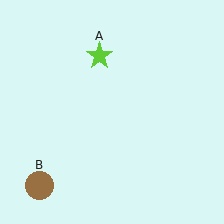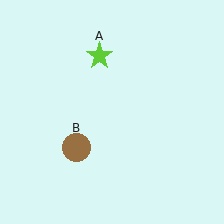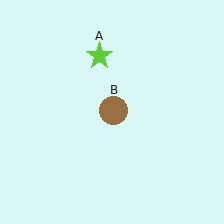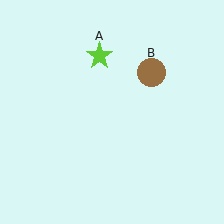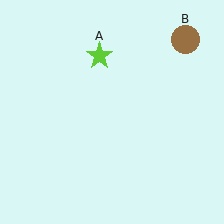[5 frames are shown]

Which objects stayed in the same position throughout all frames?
Lime star (object A) remained stationary.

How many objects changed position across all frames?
1 object changed position: brown circle (object B).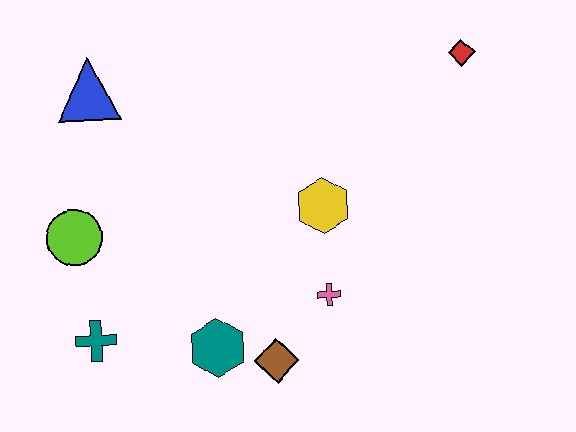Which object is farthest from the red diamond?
The teal cross is farthest from the red diamond.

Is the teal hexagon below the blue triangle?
Yes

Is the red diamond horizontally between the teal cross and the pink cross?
No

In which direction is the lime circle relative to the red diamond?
The lime circle is to the left of the red diamond.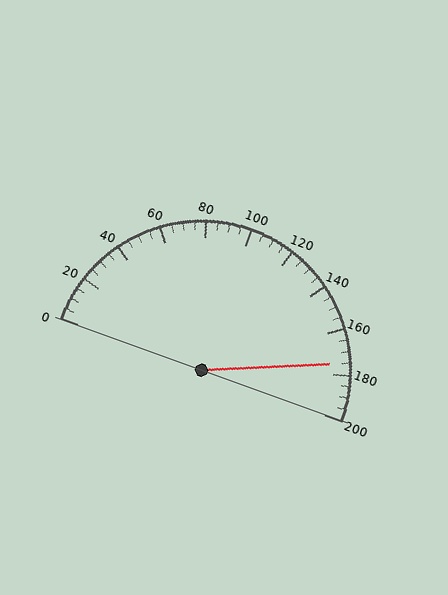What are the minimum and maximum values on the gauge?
The gauge ranges from 0 to 200.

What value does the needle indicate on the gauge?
The needle indicates approximately 175.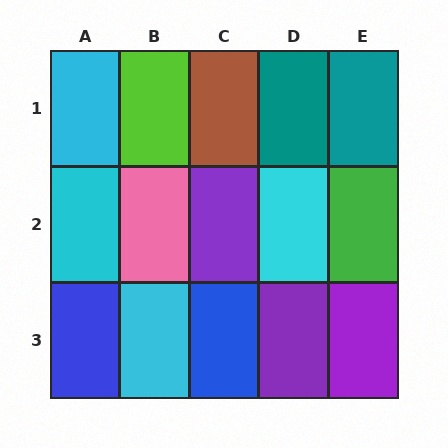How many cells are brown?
1 cell is brown.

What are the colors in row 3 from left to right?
Blue, cyan, blue, purple, purple.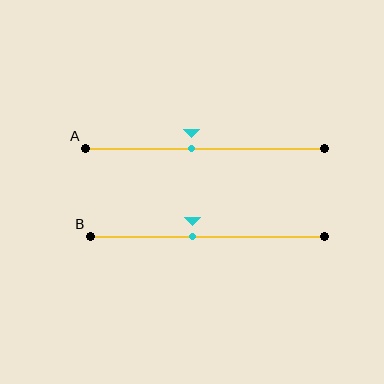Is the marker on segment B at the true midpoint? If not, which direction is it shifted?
No, the marker on segment B is shifted to the left by about 6% of the segment length.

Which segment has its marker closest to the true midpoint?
Segment A has its marker closest to the true midpoint.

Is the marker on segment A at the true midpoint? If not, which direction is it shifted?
No, the marker on segment A is shifted to the left by about 5% of the segment length.